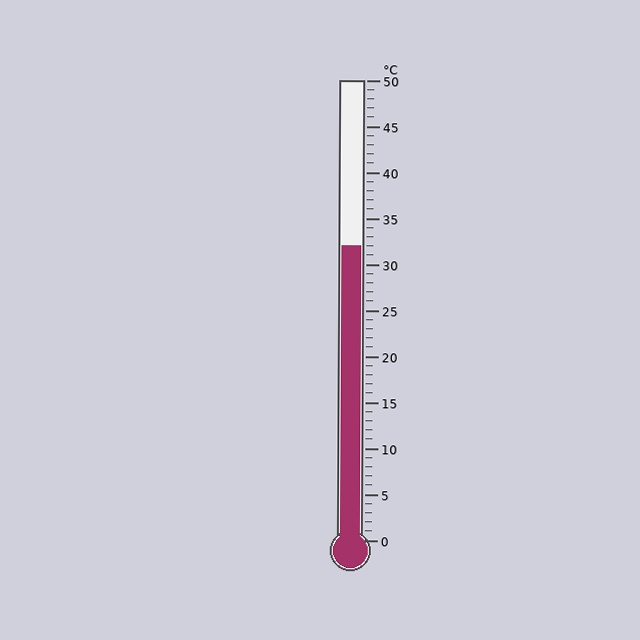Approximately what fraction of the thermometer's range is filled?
The thermometer is filled to approximately 65% of its range.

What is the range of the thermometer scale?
The thermometer scale ranges from 0°C to 50°C.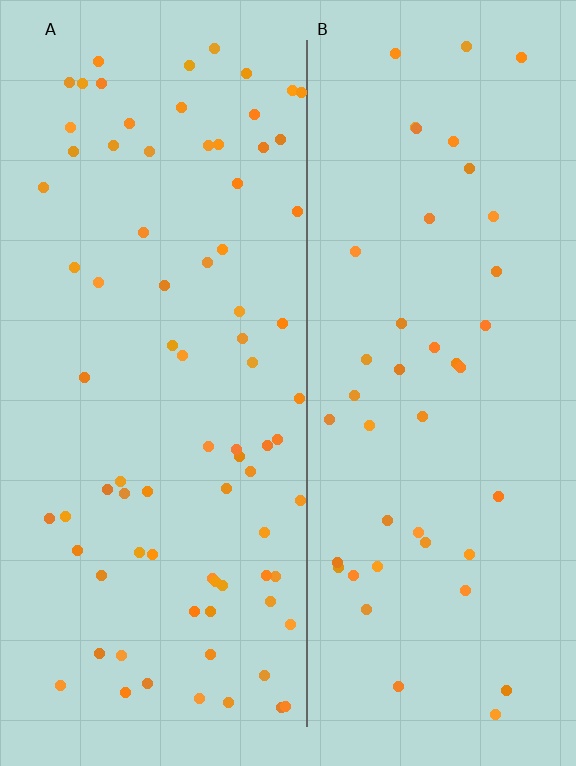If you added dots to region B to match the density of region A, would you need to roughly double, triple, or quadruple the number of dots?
Approximately double.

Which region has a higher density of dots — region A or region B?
A (the left).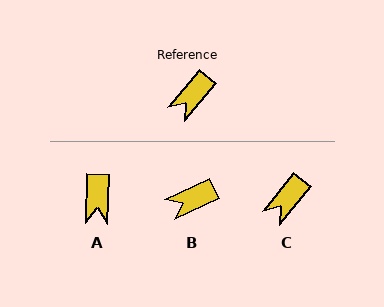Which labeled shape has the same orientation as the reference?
C.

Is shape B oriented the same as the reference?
No, it is off by about 26 degrees.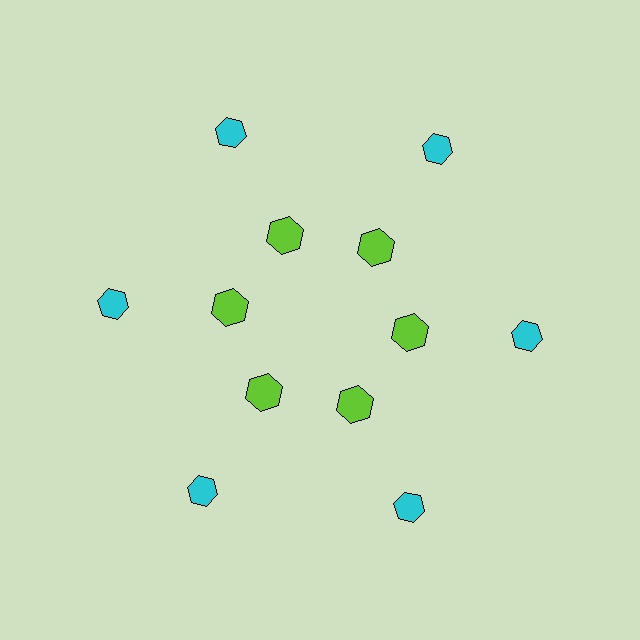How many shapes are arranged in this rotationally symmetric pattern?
There are 12 shapes, arranged in 6 groups of 2.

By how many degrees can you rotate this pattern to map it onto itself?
The pattern maps onto itself every 60 degrees of rotation.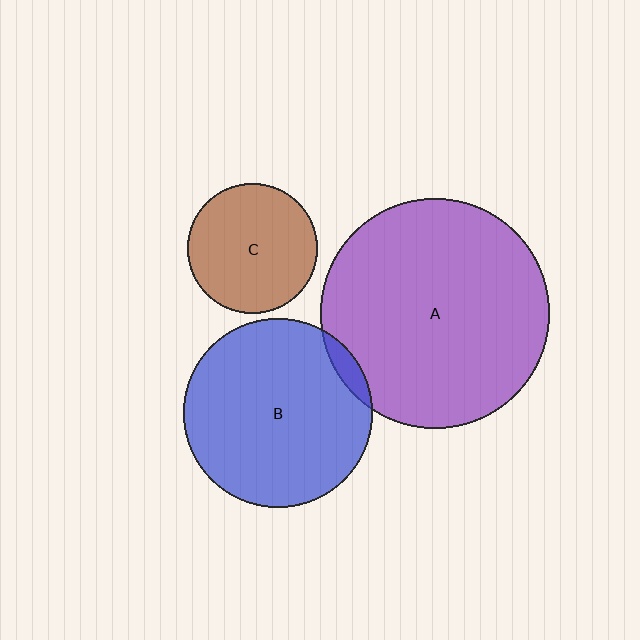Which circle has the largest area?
Circle A (purple).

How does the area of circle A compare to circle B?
Approximately 1.5 times.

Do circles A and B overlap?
Yes.